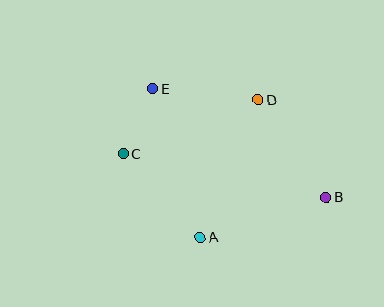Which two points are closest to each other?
Points C and E are closest to each other.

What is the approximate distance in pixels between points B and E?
The distance between B and E is approximately 205 pixels.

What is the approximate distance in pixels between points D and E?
The distance between D and E is approximately 106 pixels.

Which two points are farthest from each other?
Points B and C are farthest from each other.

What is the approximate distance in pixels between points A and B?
The distance between A and B is approximately 132 pixels.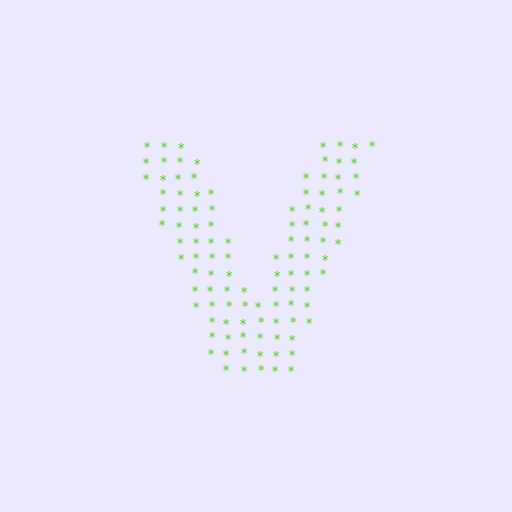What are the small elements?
The small elements are asterisks.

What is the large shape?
The large shape is the letter V.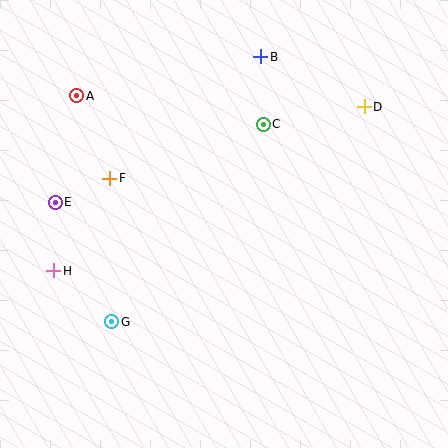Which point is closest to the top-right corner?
Point D is closest to the top-right corner.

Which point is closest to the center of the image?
Point C at (263, 124) is closest to the center.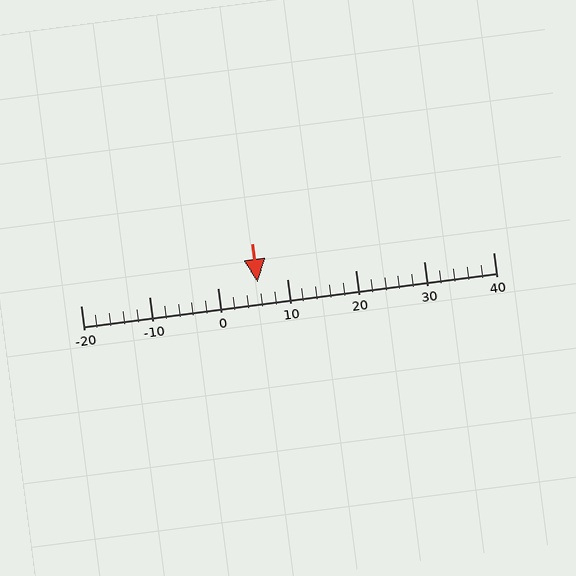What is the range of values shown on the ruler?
The ruler shows values from -20 to 40.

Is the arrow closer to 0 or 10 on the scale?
The arrow is closer to 10.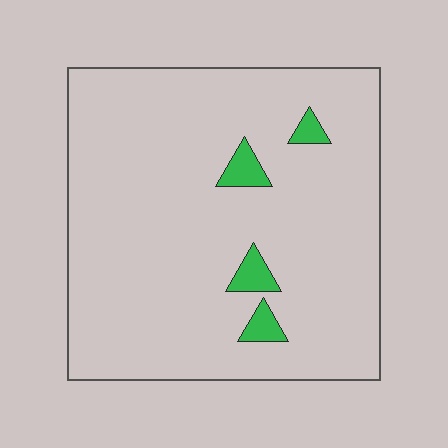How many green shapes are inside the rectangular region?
4.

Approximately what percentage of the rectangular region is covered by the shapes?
Approximately 5%.